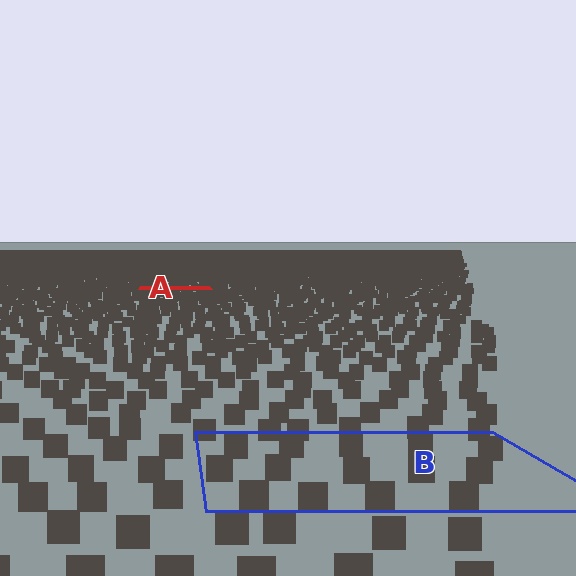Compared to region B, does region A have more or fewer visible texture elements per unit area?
Region A has more texture elements per unit area — they are packed more densely because it is farther away.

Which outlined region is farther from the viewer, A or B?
Region A is farther from the viewer — the texture elements inside it appear smaller and more densely packed.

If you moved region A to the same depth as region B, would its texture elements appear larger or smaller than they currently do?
They would appear larger. At a closer depth, the same texture elements are projected at a bigger on-screen size.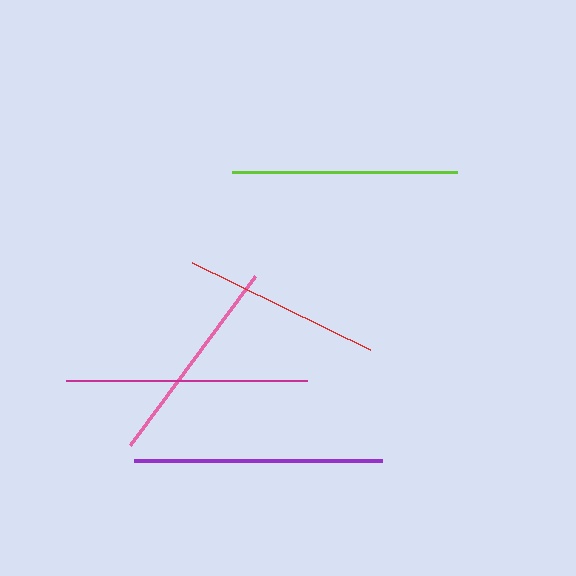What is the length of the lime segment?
The lime segment is approximately 225 pixels long.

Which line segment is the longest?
The purple line is the longest at approximately 248 pixels.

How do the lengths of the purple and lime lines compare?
The purple and lime lines are approximately the same length.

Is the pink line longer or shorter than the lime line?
The lime line is longer than the pink line.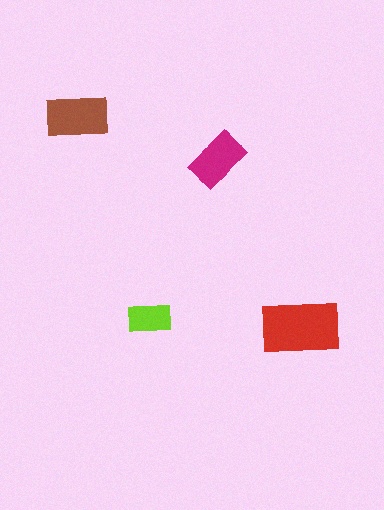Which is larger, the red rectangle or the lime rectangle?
The red one.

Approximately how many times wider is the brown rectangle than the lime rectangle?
About 1.5 times wider.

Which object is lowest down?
The red rectangle is bottommost.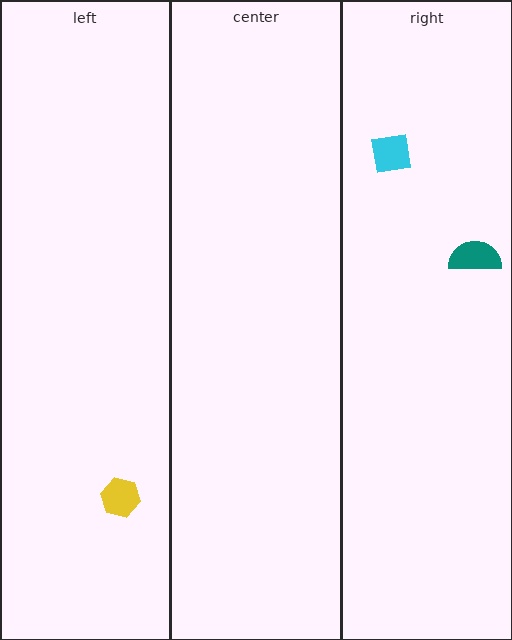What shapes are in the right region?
The cyan square, the teal semicircle.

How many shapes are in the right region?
2.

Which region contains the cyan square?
The right region.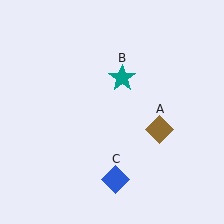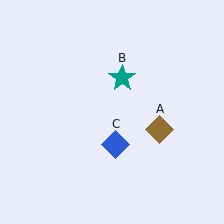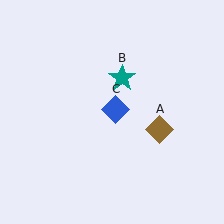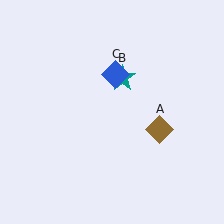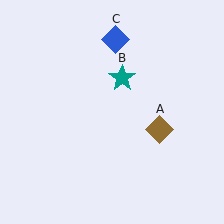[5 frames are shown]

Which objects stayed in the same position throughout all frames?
Brown diamond (object A) and teal star (object B) remained stationary.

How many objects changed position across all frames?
1 object changed position: blue diamond (object C).